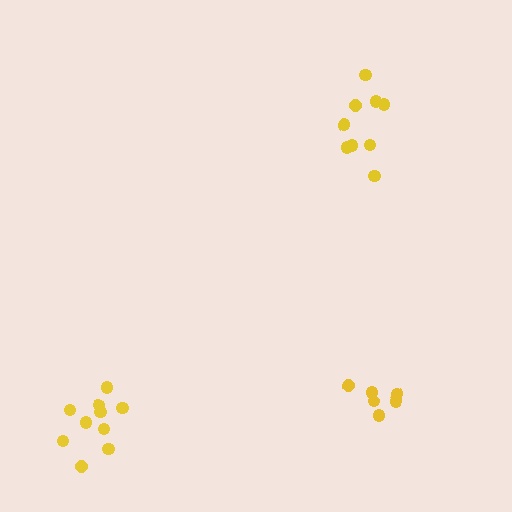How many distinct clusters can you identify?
There are 3 distinct clusters.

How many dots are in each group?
Group 1: 9 dots, Group 2: 10 dots, Group 3: 6 dots (25 total).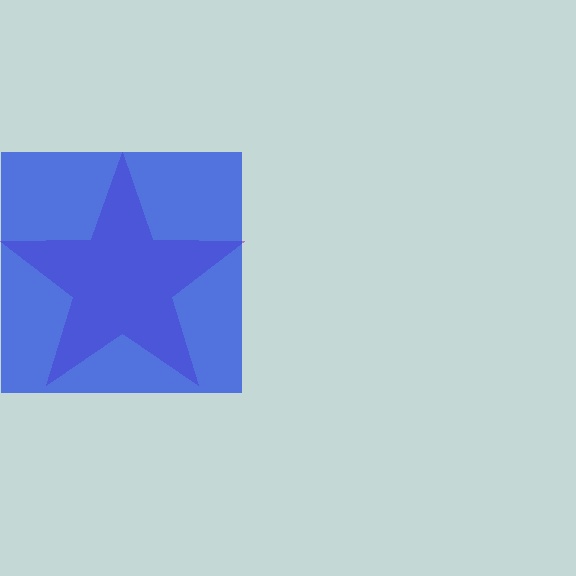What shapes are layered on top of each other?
The layered shapes are: a purple star, a blue square.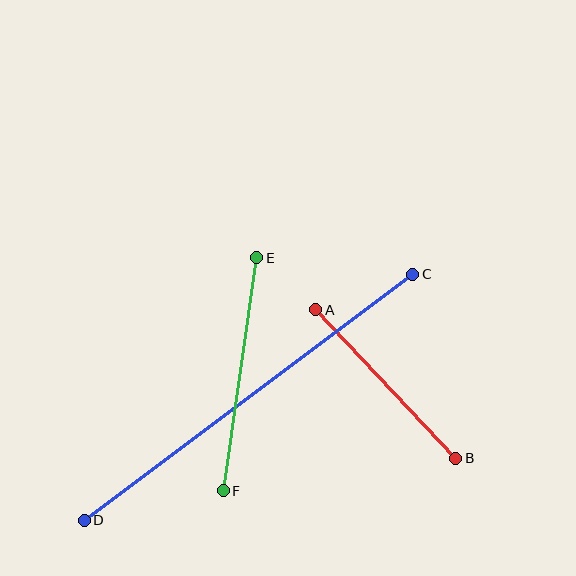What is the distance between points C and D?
The distance is approximately 410 pixels.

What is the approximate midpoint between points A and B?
The midpoint is at approximately (386, 384) pixels.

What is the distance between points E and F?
The distance is approximately 236 pixels.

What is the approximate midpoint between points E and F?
The midpoint is at approximately (240, 374) pixels.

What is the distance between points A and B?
The distance is approximately 204 pixels.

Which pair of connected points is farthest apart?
Points C and D are farthest apart.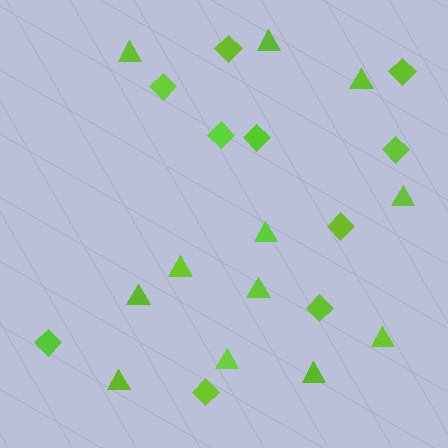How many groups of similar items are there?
There are 2 groups: one group of triangles (12) and one group of diamonds (10).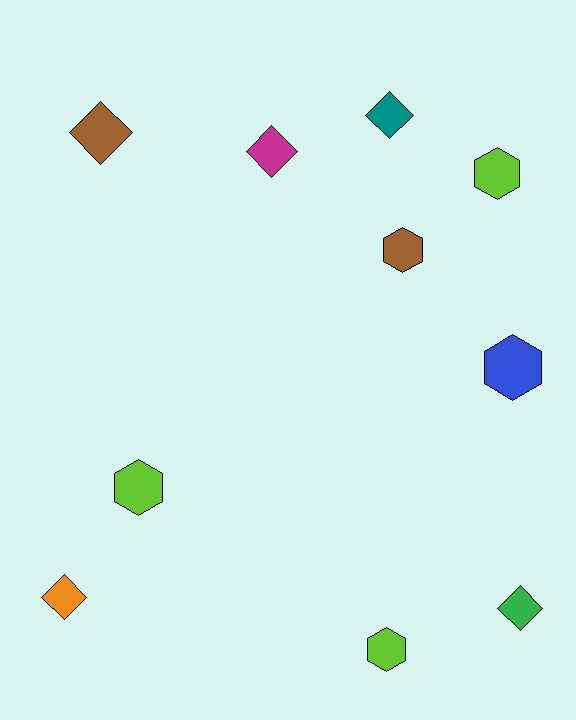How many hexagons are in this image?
There are 5 hexagons.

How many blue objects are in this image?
There is 1 blue object.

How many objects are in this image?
There are 10 objects.